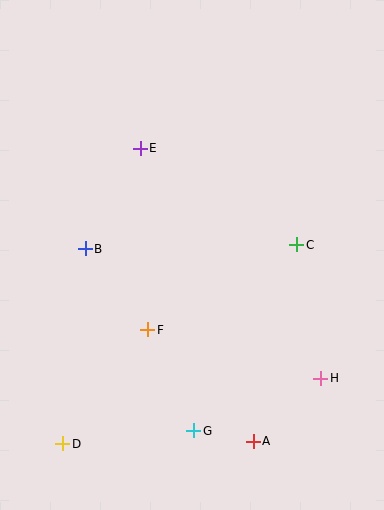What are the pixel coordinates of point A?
Point A is at (253, 441).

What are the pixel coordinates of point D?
Point D is at (63, 444).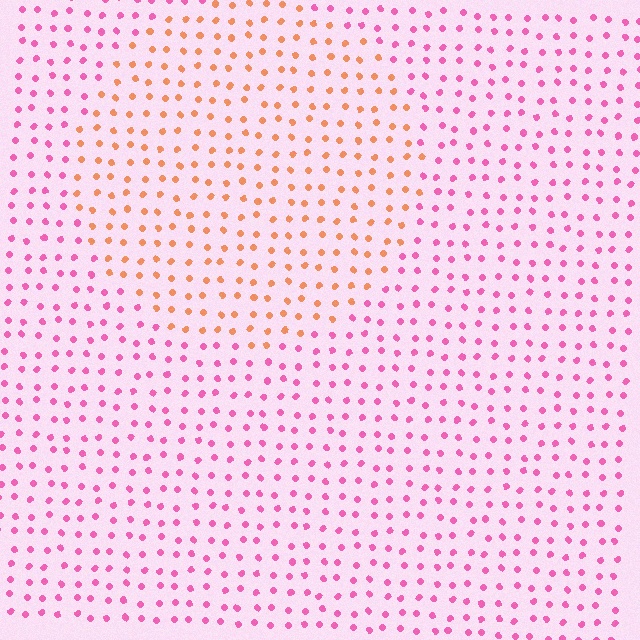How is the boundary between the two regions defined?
The boundary is defined purely by a slight shift in hue (about 55 degrees). Spacing, size, and orientation are identical on both sides.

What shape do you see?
I see a circle.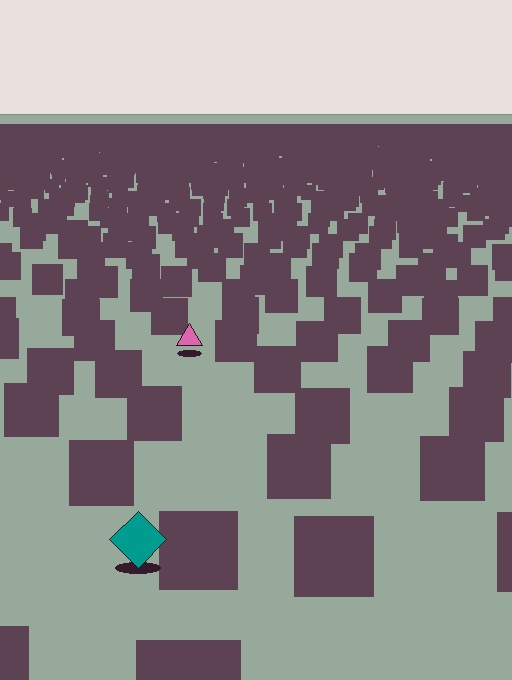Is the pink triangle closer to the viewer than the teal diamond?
No. The teal diamond is closer — you can tell from the texture gradient: the ground texture is coarser near it.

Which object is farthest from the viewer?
The pink triangle is farthest from the viewer. It appears smaller and the ground texture around it is denser.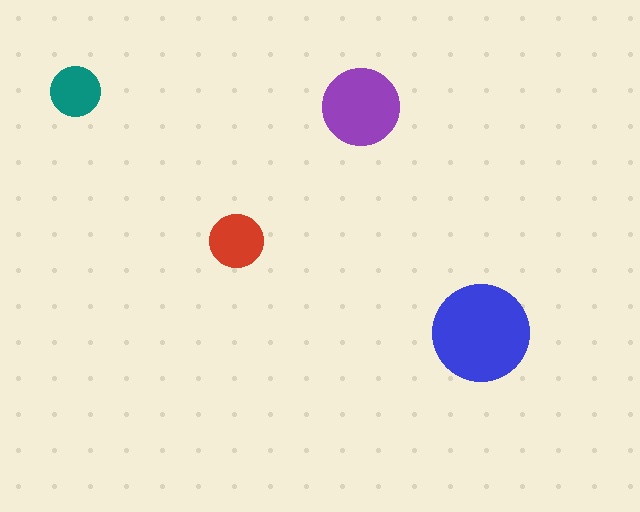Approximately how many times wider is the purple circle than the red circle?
About 1.5 times wider.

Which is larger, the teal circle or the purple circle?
The purple one.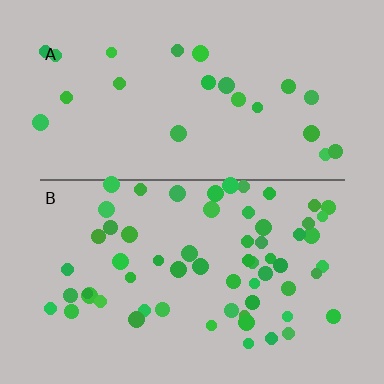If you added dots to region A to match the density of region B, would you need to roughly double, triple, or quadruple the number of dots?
Approximately triple.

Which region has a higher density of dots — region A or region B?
B (the bottom).